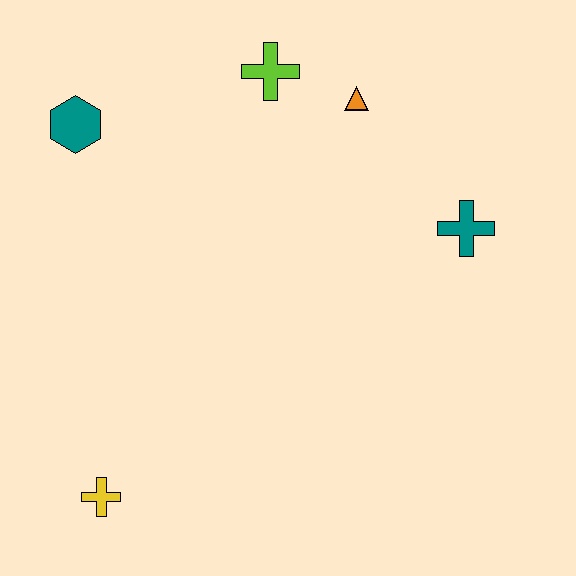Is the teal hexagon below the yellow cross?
No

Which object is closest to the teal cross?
The orange triangle is closest to the teal cross.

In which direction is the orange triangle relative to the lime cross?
The orange triangle is to the right of the lime cross.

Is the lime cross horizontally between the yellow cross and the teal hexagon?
No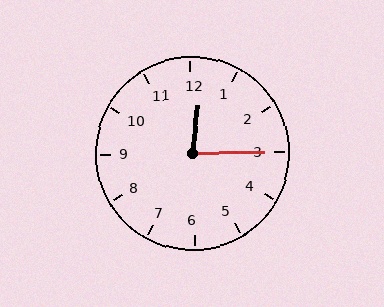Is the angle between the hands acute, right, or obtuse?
It is acute.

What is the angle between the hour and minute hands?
Approximately 82 degrees.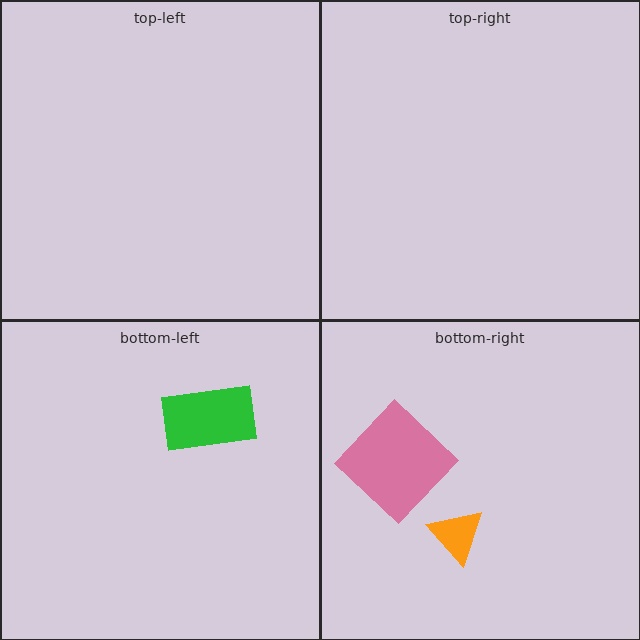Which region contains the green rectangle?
The bottom-left region.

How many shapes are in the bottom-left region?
1.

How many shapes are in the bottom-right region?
2.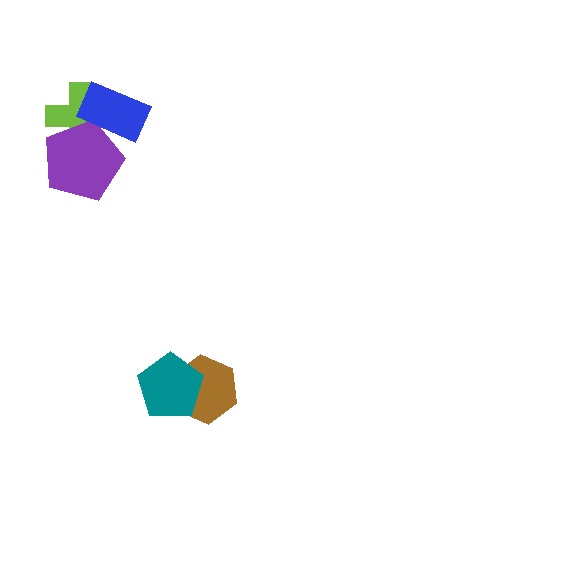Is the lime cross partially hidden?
Yes, it is partially covered by another shape.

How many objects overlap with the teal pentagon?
1 object overlaps with the teal pentagon.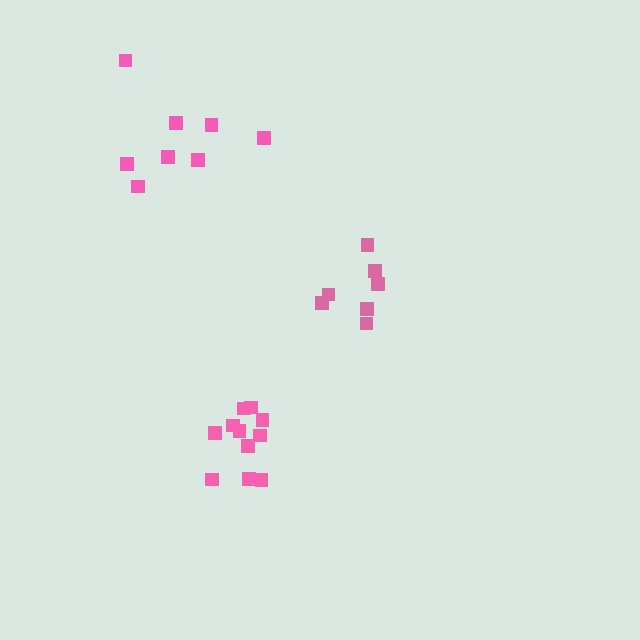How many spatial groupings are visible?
There are 3 spatial groupings.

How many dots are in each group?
Group 1: 7 dots, Group 2: 11 dots, Group 3: 8 dots (26 total).